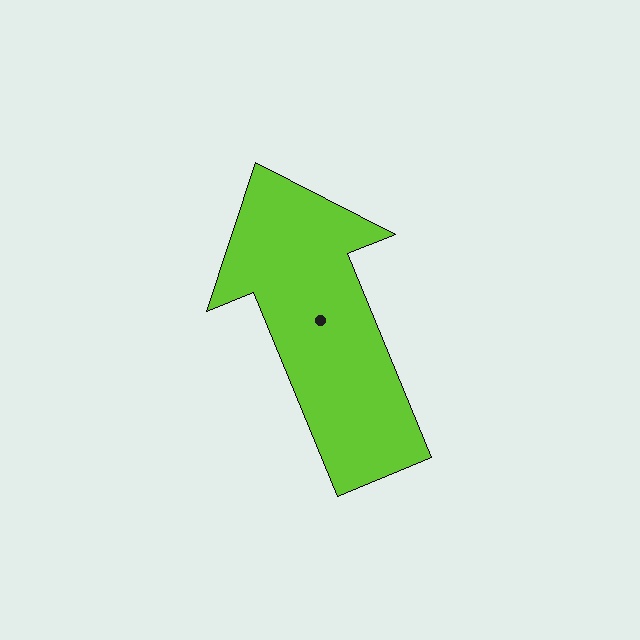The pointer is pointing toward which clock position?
Roughly 11 o'clock.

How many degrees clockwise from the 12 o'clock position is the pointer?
Approximately 338 degrees.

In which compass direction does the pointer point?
North.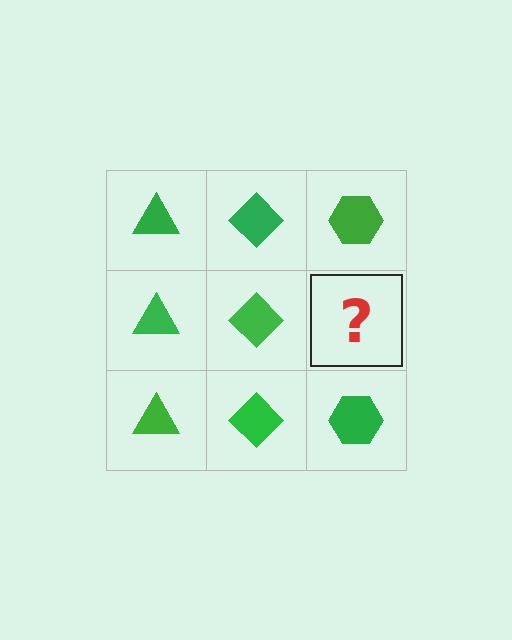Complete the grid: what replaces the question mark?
The question mark should be replaced with a green hexagon.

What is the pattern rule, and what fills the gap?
The rule is that each column has a consistent shape. The gap should be filled with a green hexagon.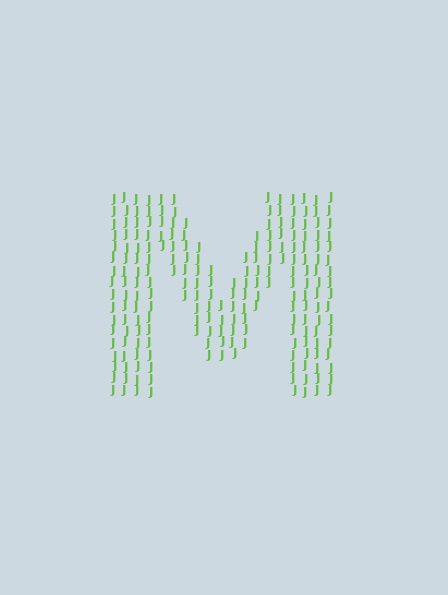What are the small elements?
The small elements are letter J's.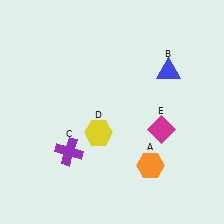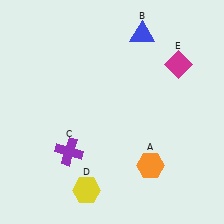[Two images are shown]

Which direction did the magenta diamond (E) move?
The magenta diamond (E) moved up.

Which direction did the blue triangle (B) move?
The blue triangle (B) moved up.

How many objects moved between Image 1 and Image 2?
3 objects moved between the two images.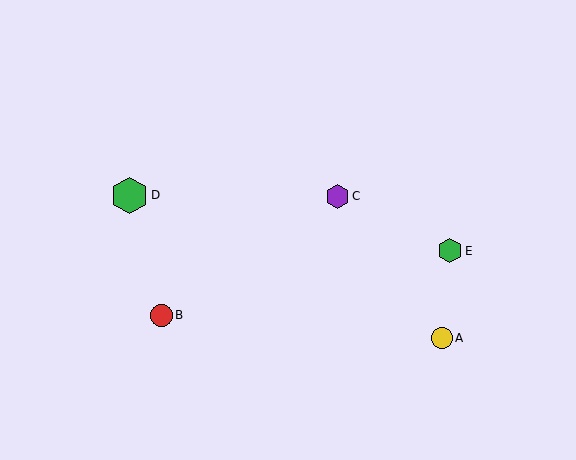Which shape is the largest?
The green hexagon (labeled D) is the largest.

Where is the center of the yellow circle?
The center of the yellow circle is at (442, 338).